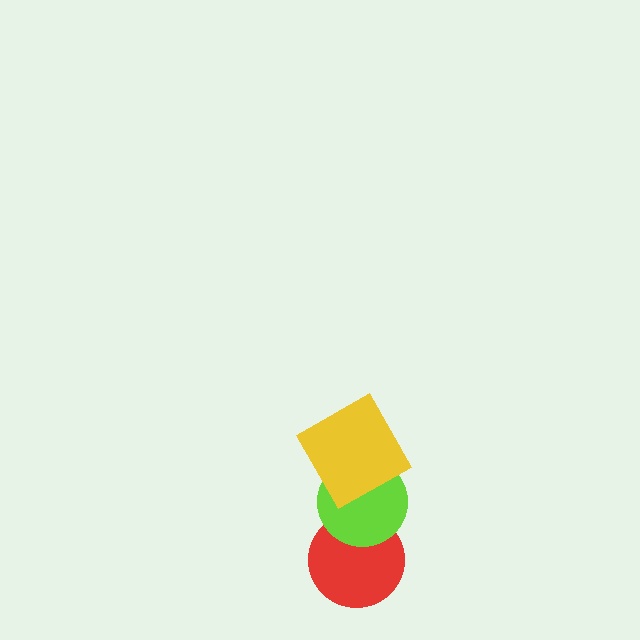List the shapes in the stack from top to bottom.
From top to bottom: the yellow square, the lime circle, the red circle.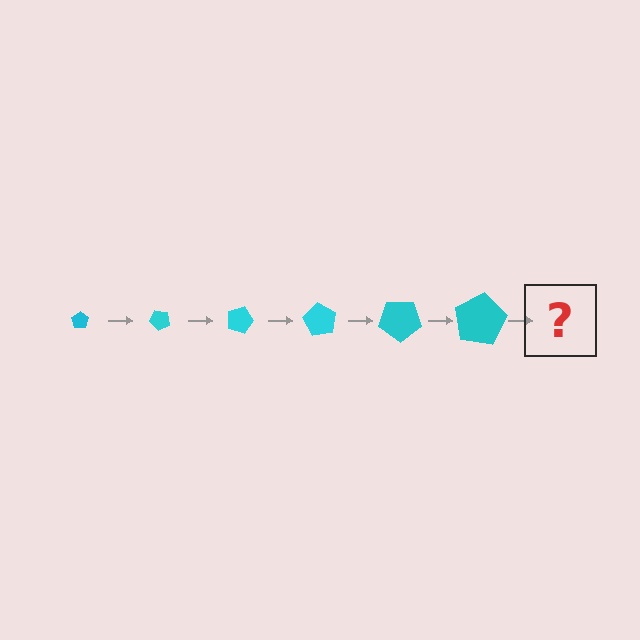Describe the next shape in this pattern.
It should be a pentagon, larger than the previous one and rotated 270 degrees from the start.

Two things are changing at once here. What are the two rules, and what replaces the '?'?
The two rules are that the pentagon grows larger each step and it rotates 45 degrees each step. The '?' should be a pentagon, larger than the previous one and rotated 270 degrees from the start.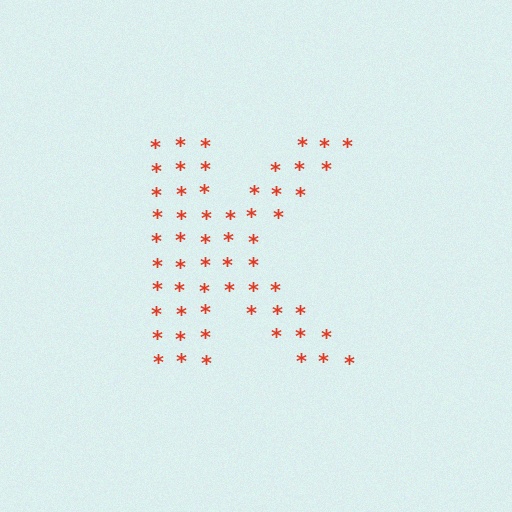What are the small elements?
The small elements are asterisks.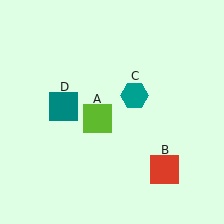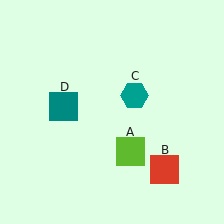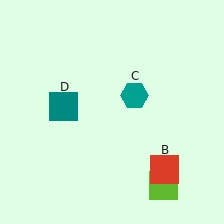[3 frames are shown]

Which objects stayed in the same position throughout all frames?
Red square (object B) and teal hexagon (object C) and teal square (object D) remained stationary.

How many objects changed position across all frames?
1 object changed position: lime square (object A).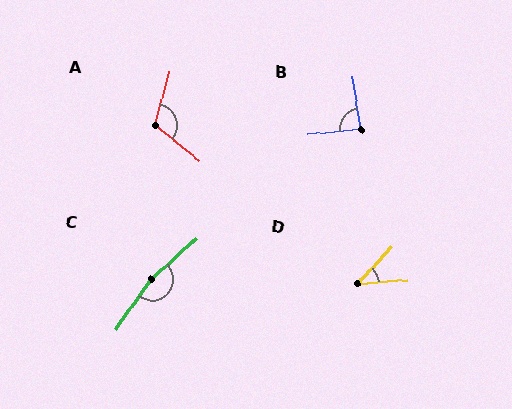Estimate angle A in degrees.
Approximately 114 degrees.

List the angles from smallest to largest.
D (43°), B (87°), A (114°), C (168°).